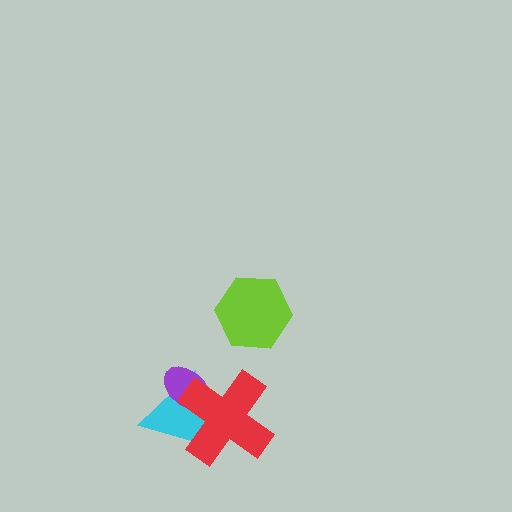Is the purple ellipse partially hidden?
Yes, it is partially covered by another shape.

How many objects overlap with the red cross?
2 objects overlap with the red cross.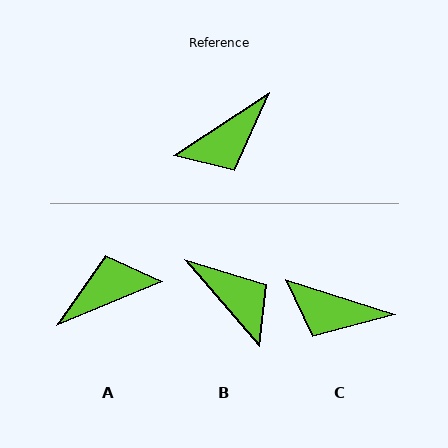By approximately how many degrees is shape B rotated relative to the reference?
Approximately 97 degrees counter-clockwise.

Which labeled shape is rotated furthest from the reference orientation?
A, about 169 degrees away.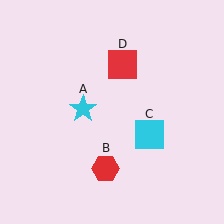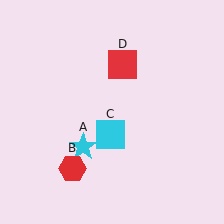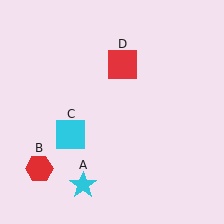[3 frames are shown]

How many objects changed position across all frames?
3 objects changed position: cyan star (object A), red hexagon (object B), cyan square (object C).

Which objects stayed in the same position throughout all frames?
Red square (object D) remained stationary.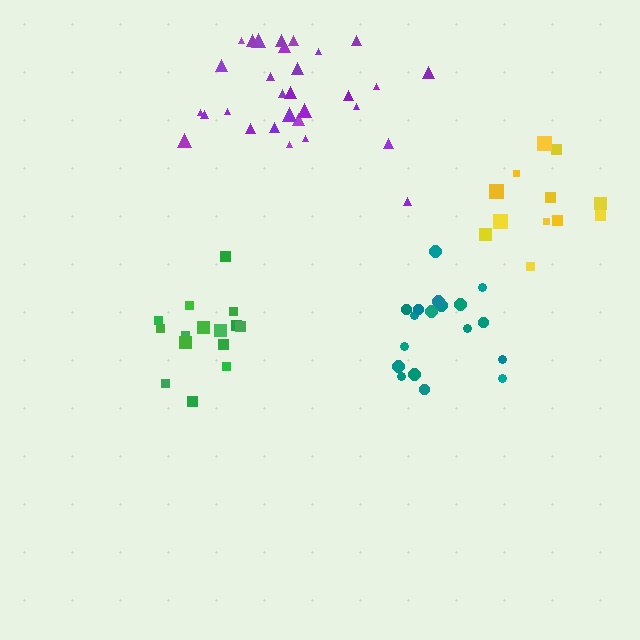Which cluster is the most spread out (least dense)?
Yellow.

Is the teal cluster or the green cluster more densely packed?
Teal.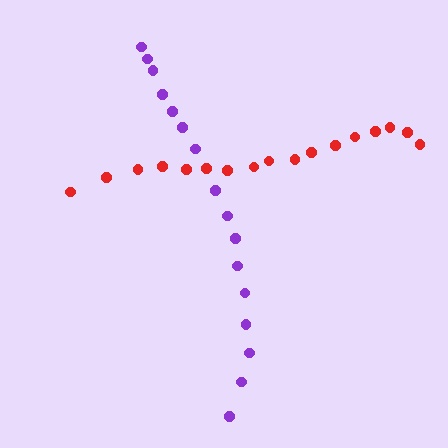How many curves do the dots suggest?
There are 2 distinct paths.